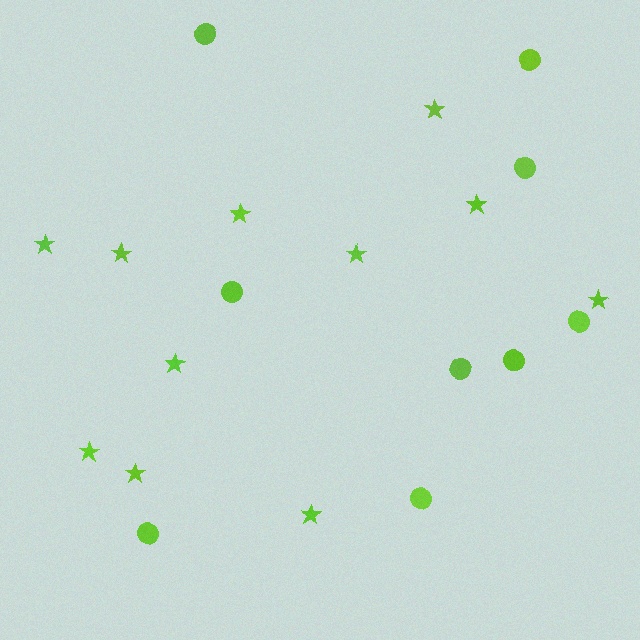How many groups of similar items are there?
There are 2 groups: one group of stars (11) and one group of circles (9).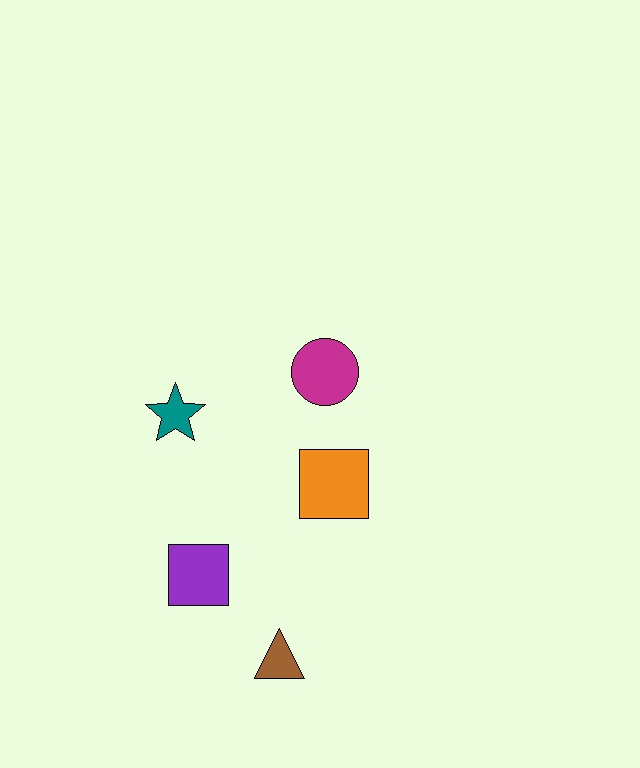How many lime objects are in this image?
There are no lime objects.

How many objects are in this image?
There are 5 objects.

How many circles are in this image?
There is 1 circle.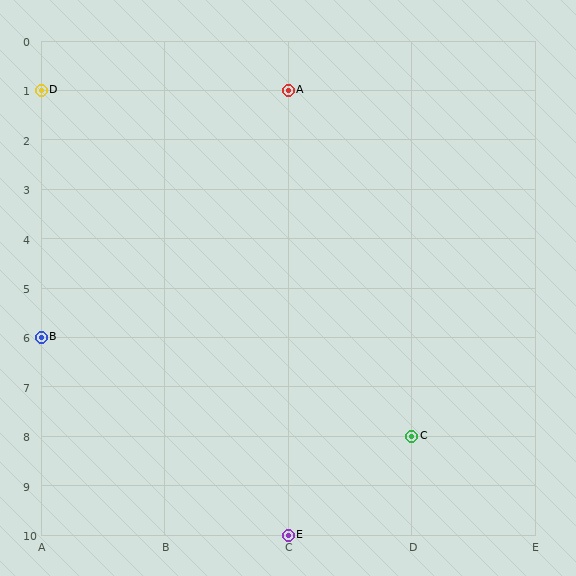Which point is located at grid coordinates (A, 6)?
Point B is at (A, 6).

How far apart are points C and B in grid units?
Points C and B are 3 columns and 2 rows apart (about 3.6 grid units diagonally).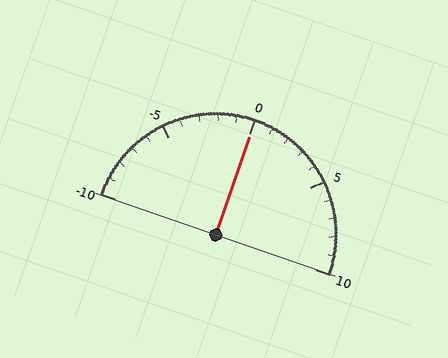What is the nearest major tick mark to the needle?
The nearest major tick mark is 0.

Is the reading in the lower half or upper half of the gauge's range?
The reading is in the upper half of the range (-10 to 10).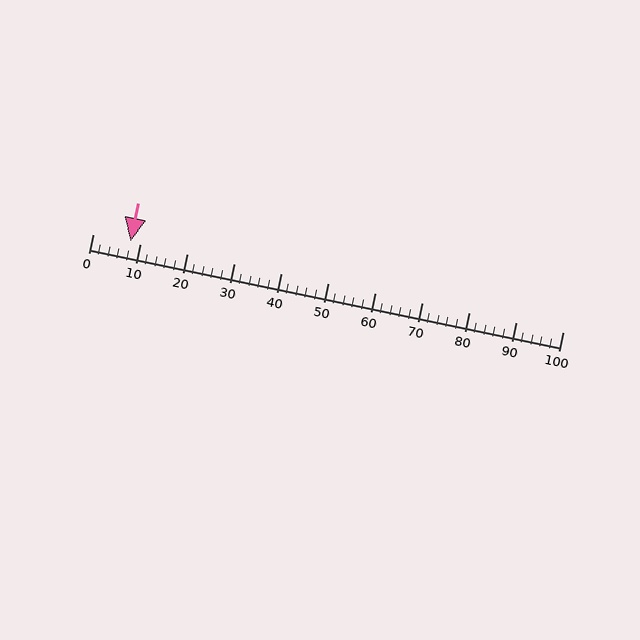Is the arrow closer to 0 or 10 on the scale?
The arrow is closer to 10.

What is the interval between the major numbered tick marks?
The major tick marks are spaced 10 units apart.